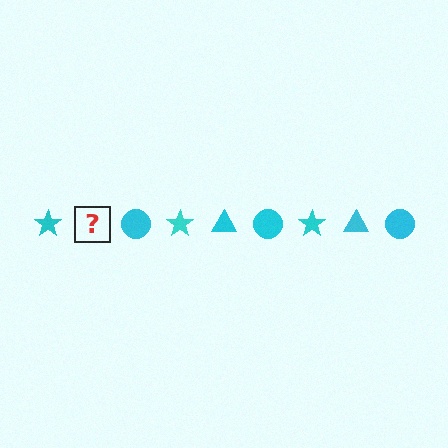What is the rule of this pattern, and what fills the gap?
The rule is that the pattern cycles through star, triangle, circle shapes in cyan. The gap should be filled with a cyan triangle.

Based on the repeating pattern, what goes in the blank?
The blank should be a cyan triangle.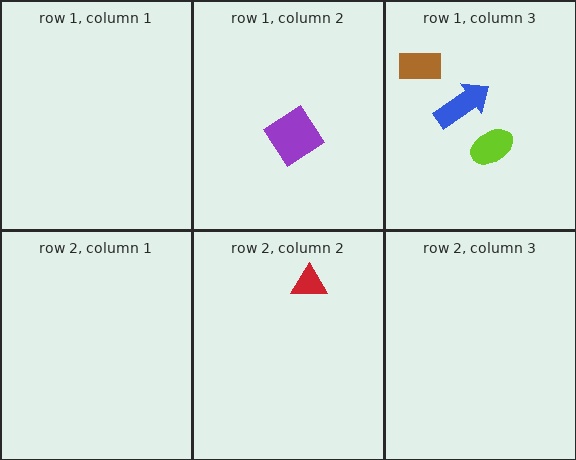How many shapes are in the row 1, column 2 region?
1.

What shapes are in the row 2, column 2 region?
The red triangle.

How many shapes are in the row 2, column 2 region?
1.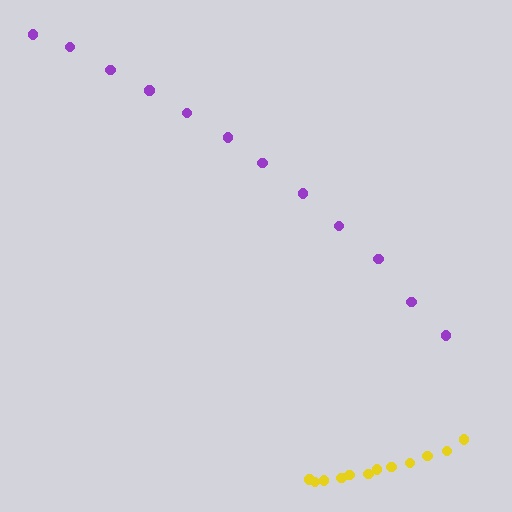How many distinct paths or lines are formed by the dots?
There are 2 distinct paths.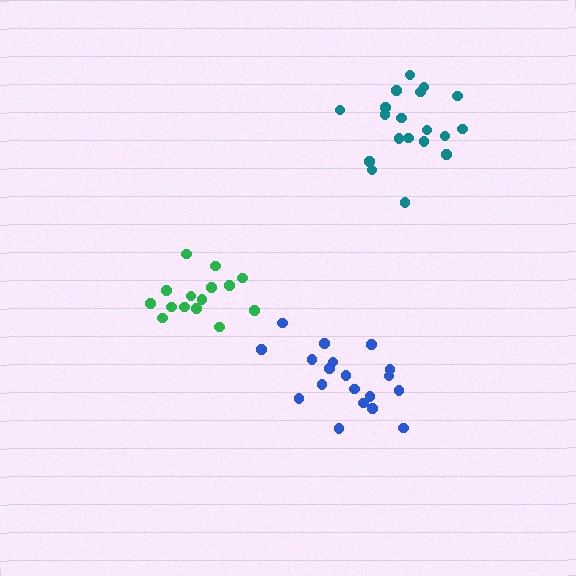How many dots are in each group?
Group 1: 19 dots, Group 2: 19 dots, Group 3: 15 dots (53 total).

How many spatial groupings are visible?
There are 3 spatial groupings.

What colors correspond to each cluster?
The clusters are colored: blue, teal, green.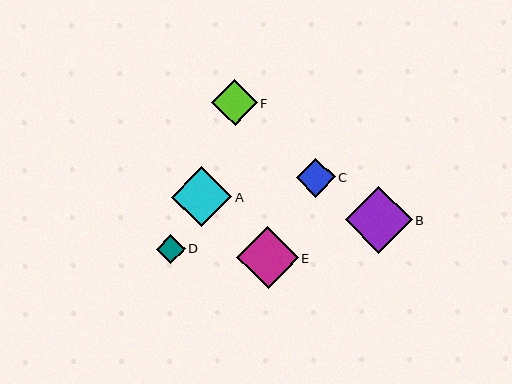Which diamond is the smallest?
Diamond D is the smallest with a size of approximately 29 pixels.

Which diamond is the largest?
Diamond B is the largest with a size of approximately 67 pixels.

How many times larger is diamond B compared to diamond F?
Diamond B is approximately 1.5 times the size of diamond F.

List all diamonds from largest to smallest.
From largest to smallest: B, E, A, F, C, D.